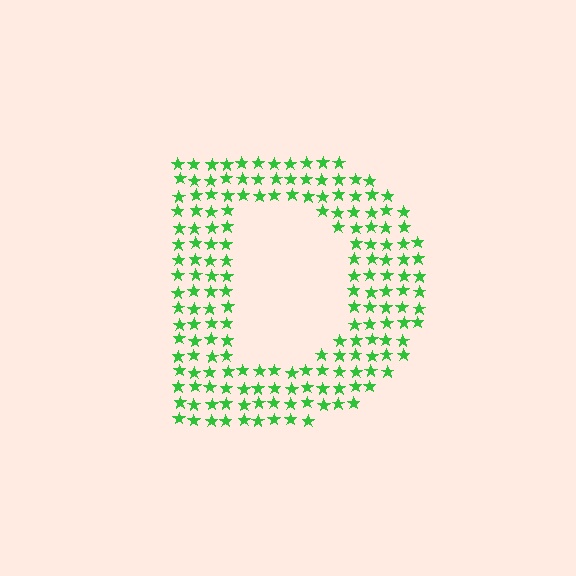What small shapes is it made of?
It is made of small stars.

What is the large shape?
The large shape is the letter D.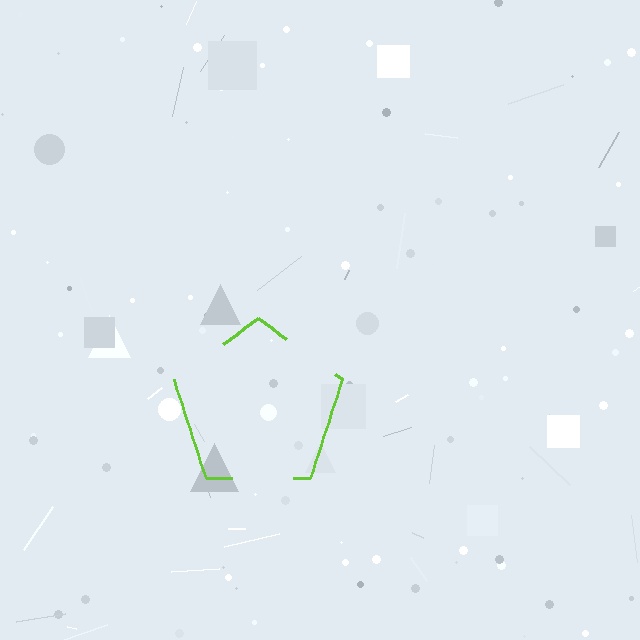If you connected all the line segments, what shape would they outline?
They would outline a pentagon.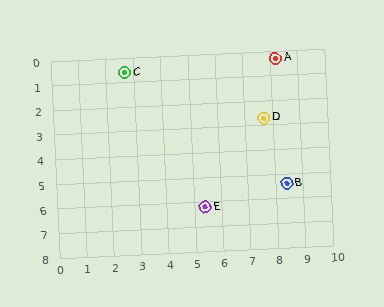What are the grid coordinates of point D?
Point D is at approximately (7.7, 2.7).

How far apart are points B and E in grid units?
Points B and E are about 3.1 grid units apart.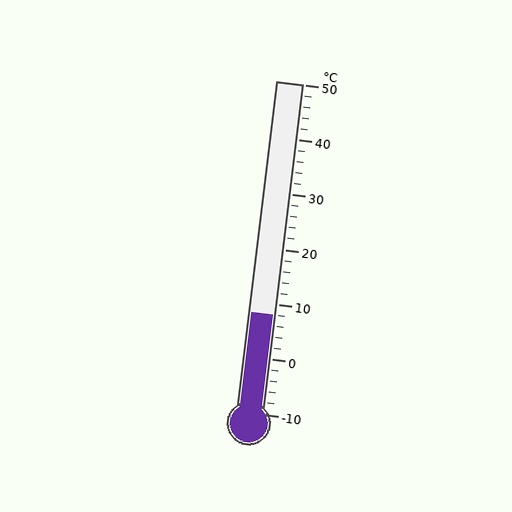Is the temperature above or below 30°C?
The temperature is below 30°C.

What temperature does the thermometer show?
The thermometer shows approximately 8°C.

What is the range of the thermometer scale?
The thermometer scale ranges from -10°C to 50°C.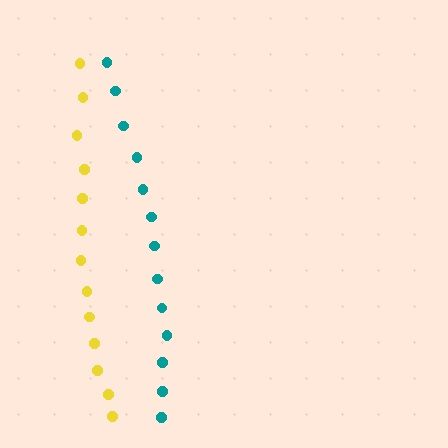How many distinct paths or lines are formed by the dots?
There are 2 distinct paths.